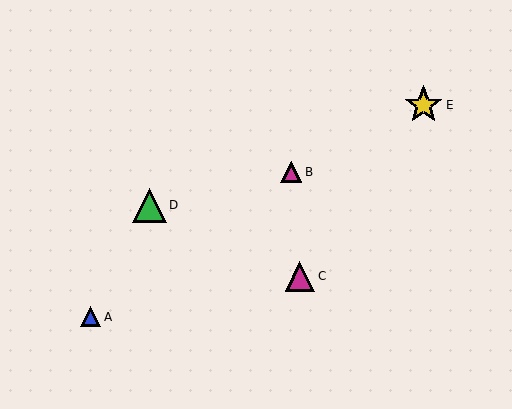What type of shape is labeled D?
Shape D is a green triangle.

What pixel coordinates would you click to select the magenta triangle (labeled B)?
Click at (291, 172) to select the magenta triangle B.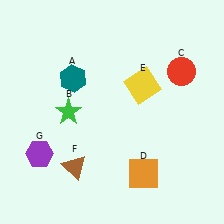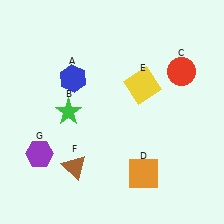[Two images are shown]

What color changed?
The hexagon (A) changed from teal in Image 1 to blue in Image 2.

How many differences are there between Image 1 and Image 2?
There is 1 difference between the two images.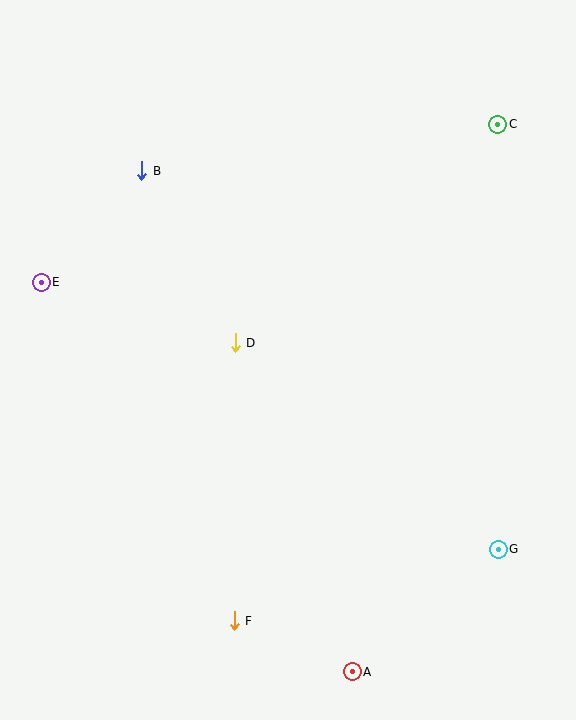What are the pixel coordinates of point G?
Point G is at (498, 549).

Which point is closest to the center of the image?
Point D at (235, 343) is closest to the center.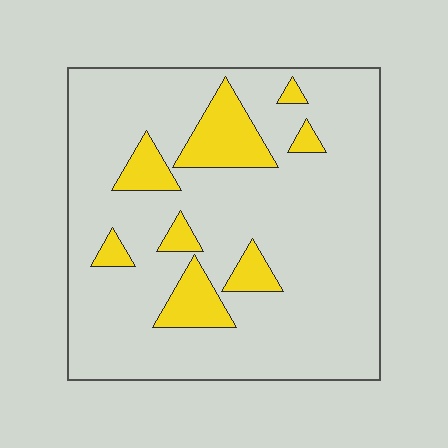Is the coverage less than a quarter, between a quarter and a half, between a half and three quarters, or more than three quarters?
Less than a quarter.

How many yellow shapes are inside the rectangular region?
8.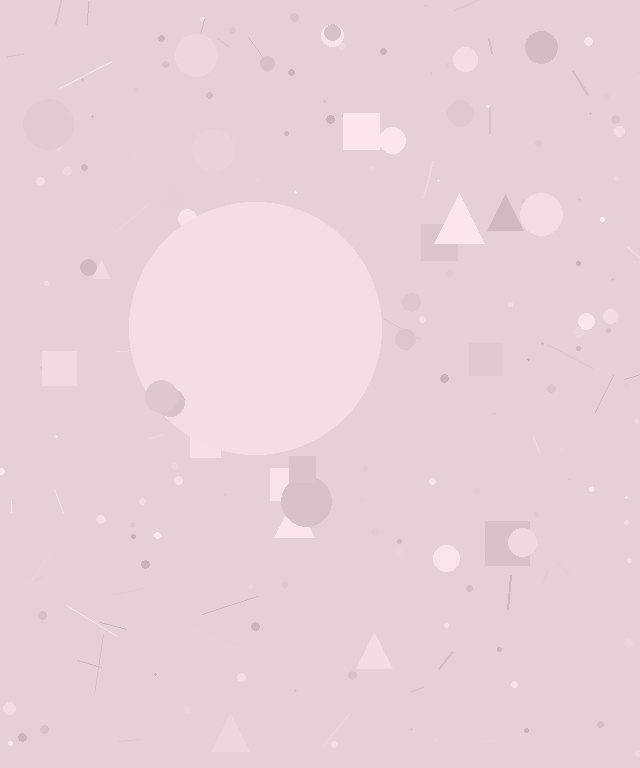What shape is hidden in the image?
A circle is hidden in the image.